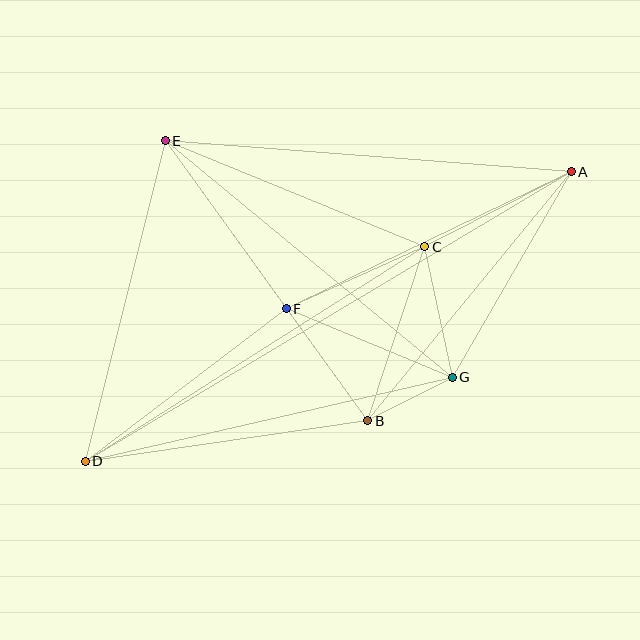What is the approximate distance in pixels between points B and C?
The distance between B and C is approximately 183 pixels.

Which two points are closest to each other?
Points B and G are closest to each other.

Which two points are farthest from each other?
Points A and D are farthest from each other.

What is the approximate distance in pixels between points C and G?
The distance between C and G is approximately 133 pixels.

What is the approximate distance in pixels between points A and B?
The distance between A and B is approximately 322 pixels.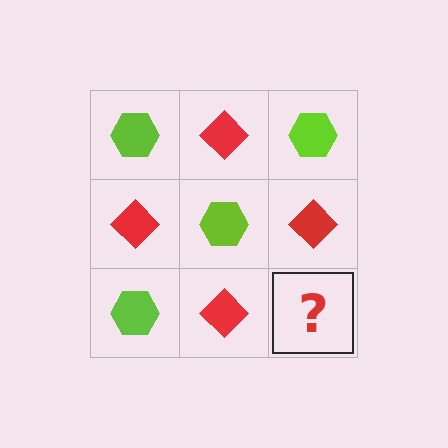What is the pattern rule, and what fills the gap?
The rule is that it alternates lime hexagon and red diamond in a checkerboard pattern. The gap should be filled with a lime hexagon.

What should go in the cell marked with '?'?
The missing cell should contain a lime hexagon.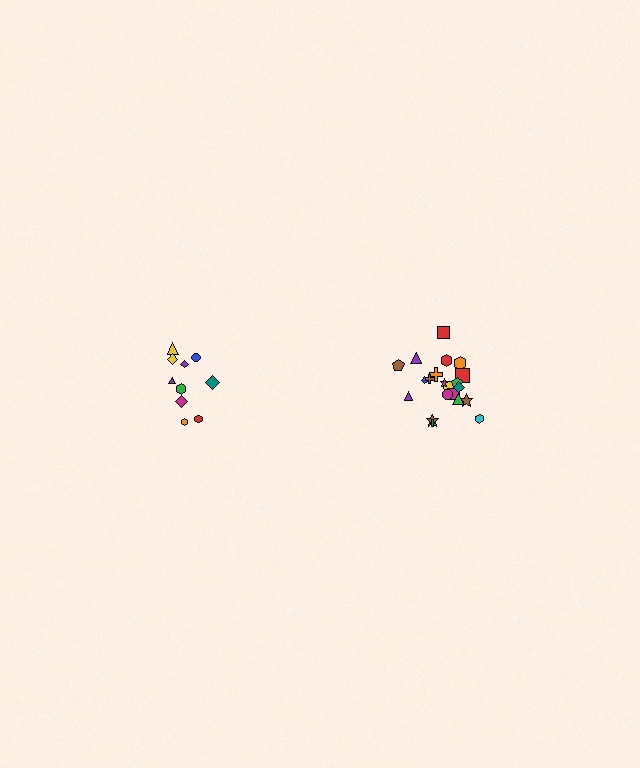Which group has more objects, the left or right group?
The right group.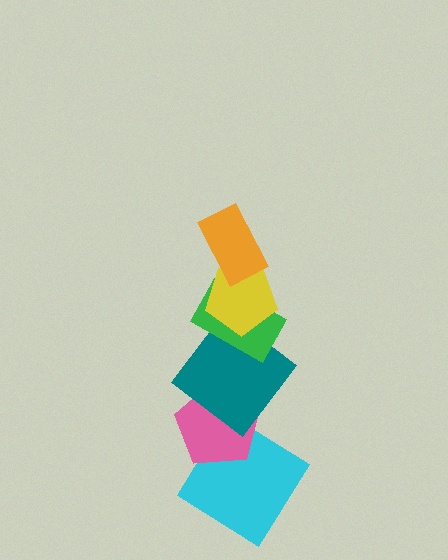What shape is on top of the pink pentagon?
The teal diamond is on top of the pink pentagon.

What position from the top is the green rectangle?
The green rectangle is 3rd from the top.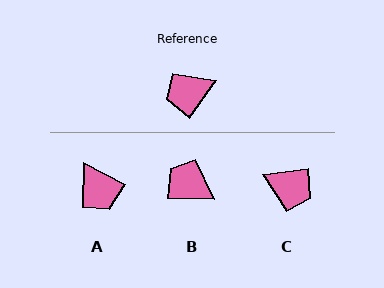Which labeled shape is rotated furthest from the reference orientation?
C, about 133 degrees away.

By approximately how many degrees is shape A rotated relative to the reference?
Approximately 99 degrees counter-clockwise.